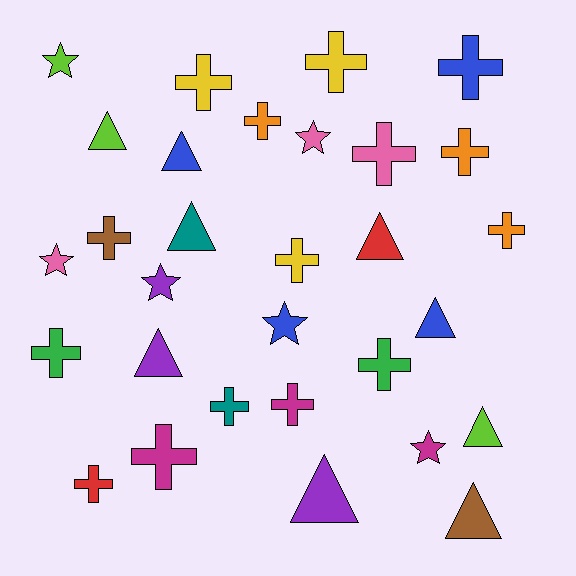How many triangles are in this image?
There are 9 triangles.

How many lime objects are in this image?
There are 3 lime objects.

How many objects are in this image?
There are 30 objects.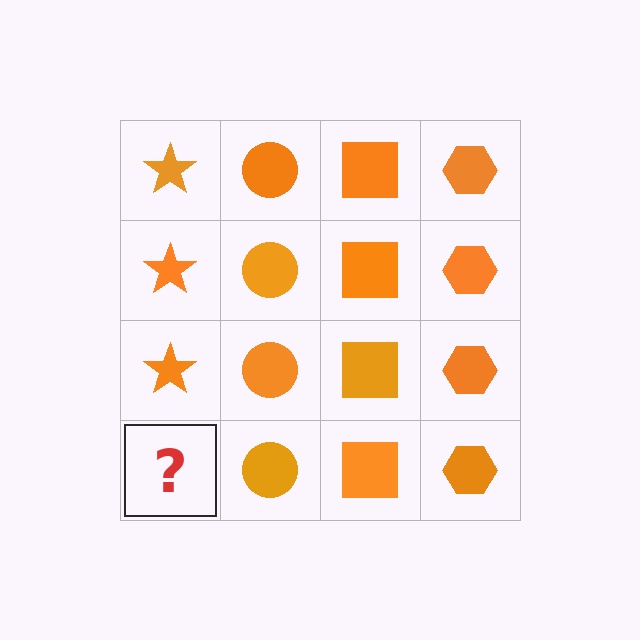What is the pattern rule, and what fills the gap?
The rule is that each column has a consistent shape. The gap should be filled with an orange star.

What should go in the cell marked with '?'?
The missing cell should contain an orange star.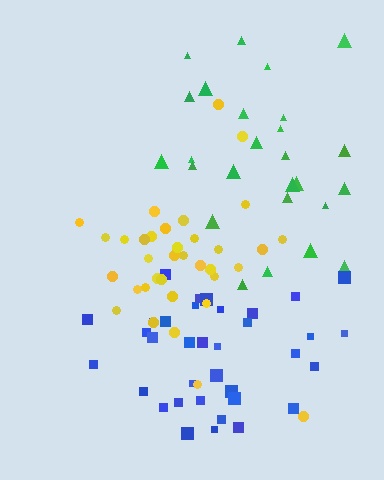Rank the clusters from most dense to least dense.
yellow, blue, green.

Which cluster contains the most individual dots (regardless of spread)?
Blue (35).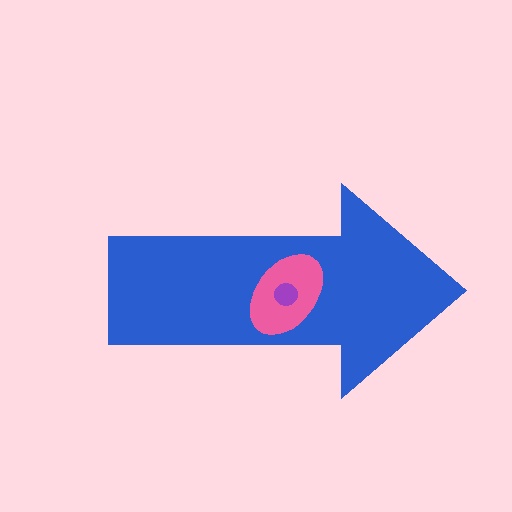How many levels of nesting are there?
3.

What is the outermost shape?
The blue arrow.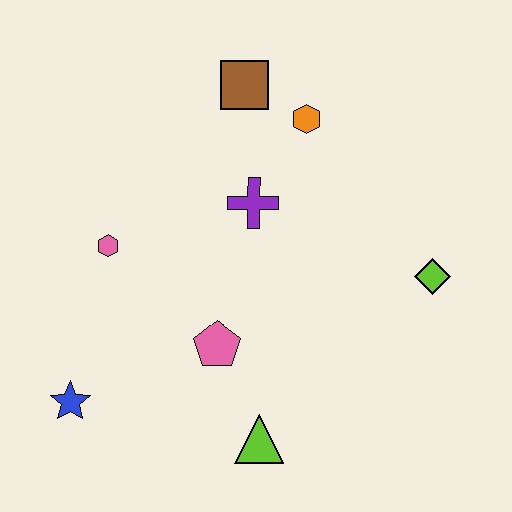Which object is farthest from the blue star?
The lime diamond is farthest from the blue star.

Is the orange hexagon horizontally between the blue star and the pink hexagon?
No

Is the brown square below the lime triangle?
No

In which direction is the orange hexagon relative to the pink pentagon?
The orange hexagon is above the pink pentagon.